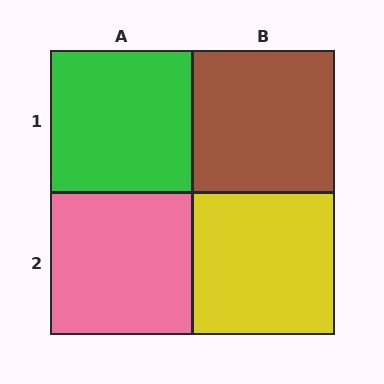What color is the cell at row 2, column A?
Pink.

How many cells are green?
1 cell is green.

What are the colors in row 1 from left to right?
Green, brown.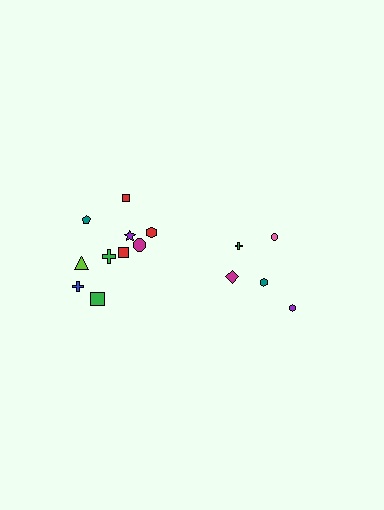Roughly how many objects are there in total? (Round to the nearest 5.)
Roughly 15 objects in total.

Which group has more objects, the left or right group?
The left group.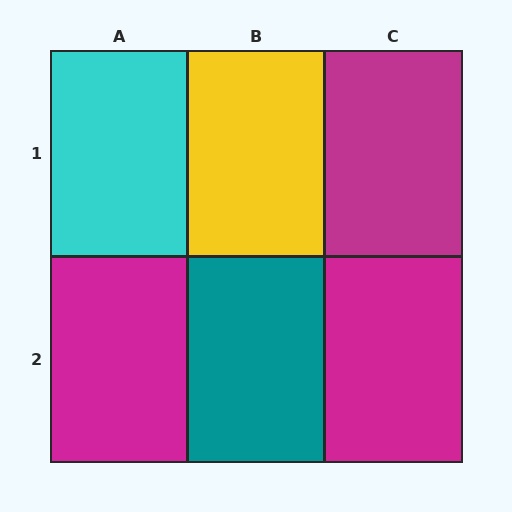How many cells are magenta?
3 cells are magenta.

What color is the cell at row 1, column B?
Yellow.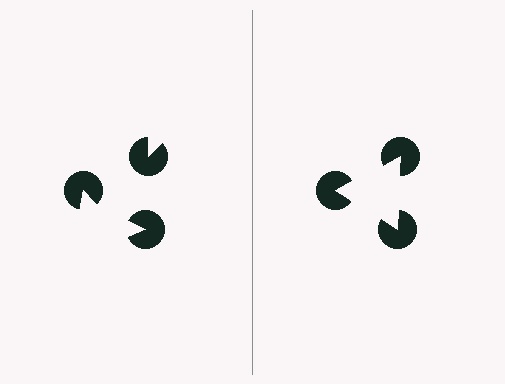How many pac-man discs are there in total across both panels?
6 — 3 on each side.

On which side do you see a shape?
An illusory triangle appears on the right side. On the left side the wedge cuts are rotated, so no coherent shape forms.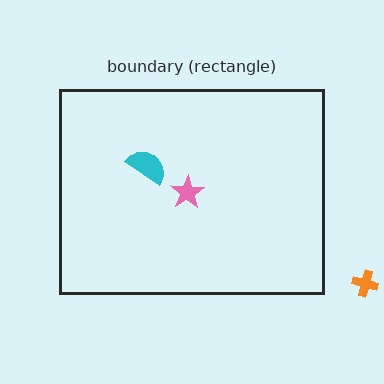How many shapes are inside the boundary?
2 inside, 1 outside.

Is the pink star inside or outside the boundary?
Inside.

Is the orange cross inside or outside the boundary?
Outside.